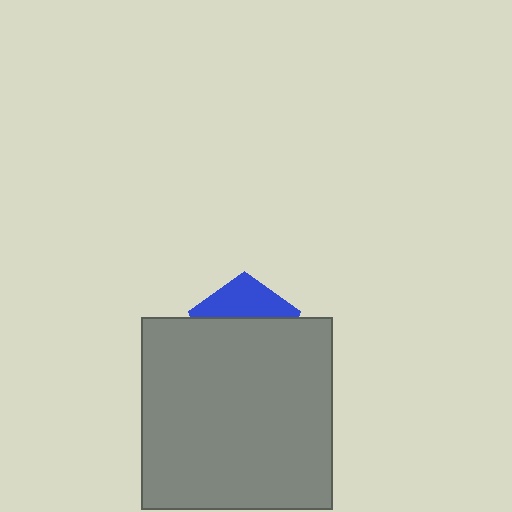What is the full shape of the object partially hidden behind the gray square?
The partially hidden object is a blue pentagon.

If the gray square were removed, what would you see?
You would see the complete blue pentagon.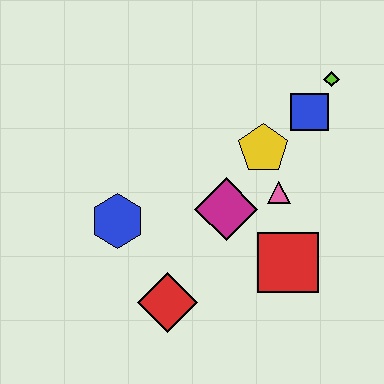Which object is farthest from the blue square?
The red diamond is farthest from the blue square.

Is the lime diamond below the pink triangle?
No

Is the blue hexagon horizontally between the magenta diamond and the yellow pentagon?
No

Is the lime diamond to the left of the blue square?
No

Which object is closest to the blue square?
The lime diamond is closest to the blue square.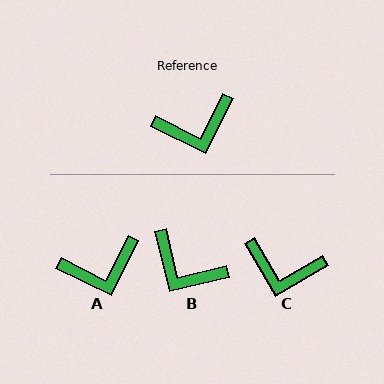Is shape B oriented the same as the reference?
No, it is off by about 50 degrees.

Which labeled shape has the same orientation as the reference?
A.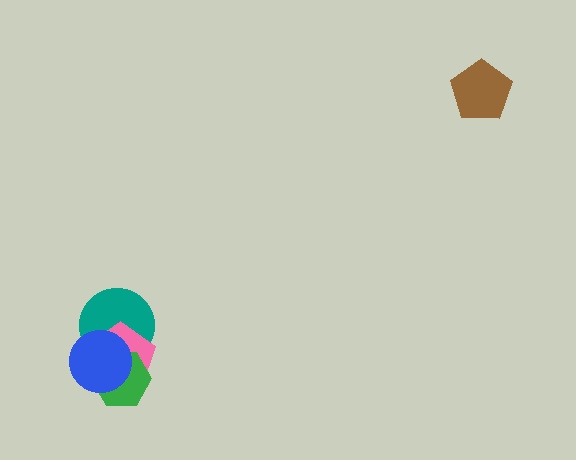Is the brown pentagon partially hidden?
No, no other shape covers it.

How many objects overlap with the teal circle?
3 objects overlap with the teal circle.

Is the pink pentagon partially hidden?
Yes, it is partially covered by another shape.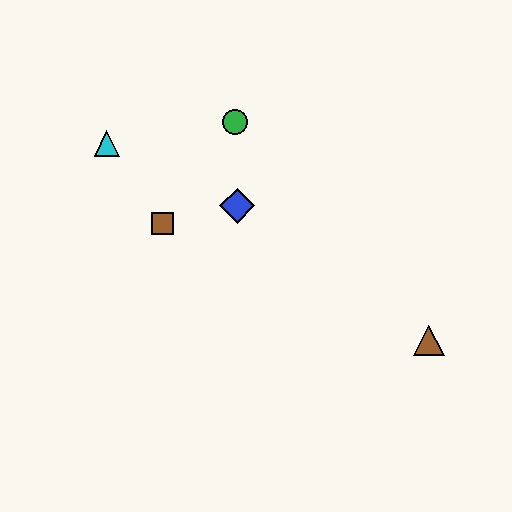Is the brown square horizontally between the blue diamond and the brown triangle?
No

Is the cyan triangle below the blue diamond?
No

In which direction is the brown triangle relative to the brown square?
The brown triangle is to the right of the brown square.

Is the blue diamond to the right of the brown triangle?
No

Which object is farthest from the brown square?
The brown triangle is farthest from the brown square.